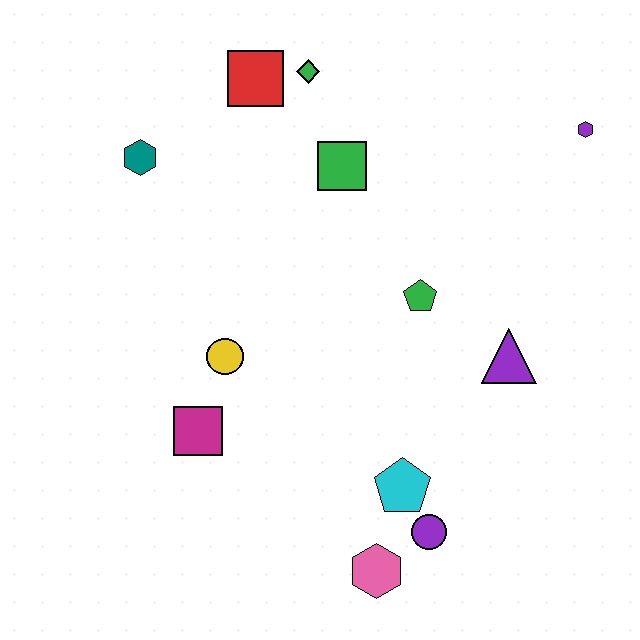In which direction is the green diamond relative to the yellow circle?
The green diamond is above the yellow circle.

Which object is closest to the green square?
The green diamond is closest to the green square.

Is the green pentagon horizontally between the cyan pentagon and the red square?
No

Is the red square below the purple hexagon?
No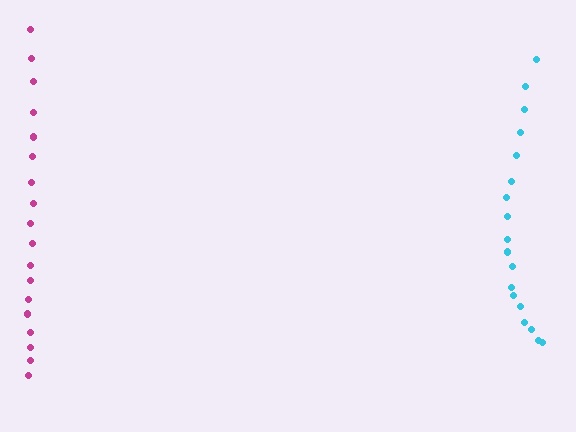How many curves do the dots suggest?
There are 2 distinct paths.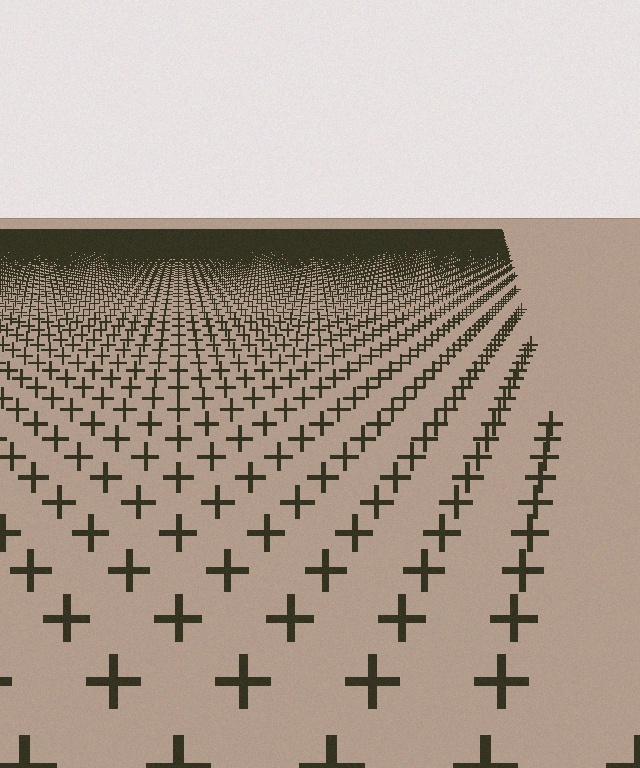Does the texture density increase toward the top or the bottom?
Density increases toward the top.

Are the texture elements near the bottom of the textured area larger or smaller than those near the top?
Larger. Near the bottom, elements are closer to the viewer and appear at a bigger on-screen size.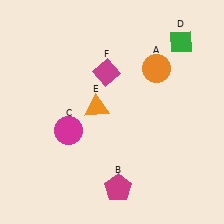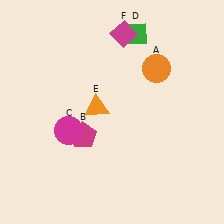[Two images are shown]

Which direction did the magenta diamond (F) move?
The magenta diamond (F) moved up.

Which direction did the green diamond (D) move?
The green diamond (D) moved left.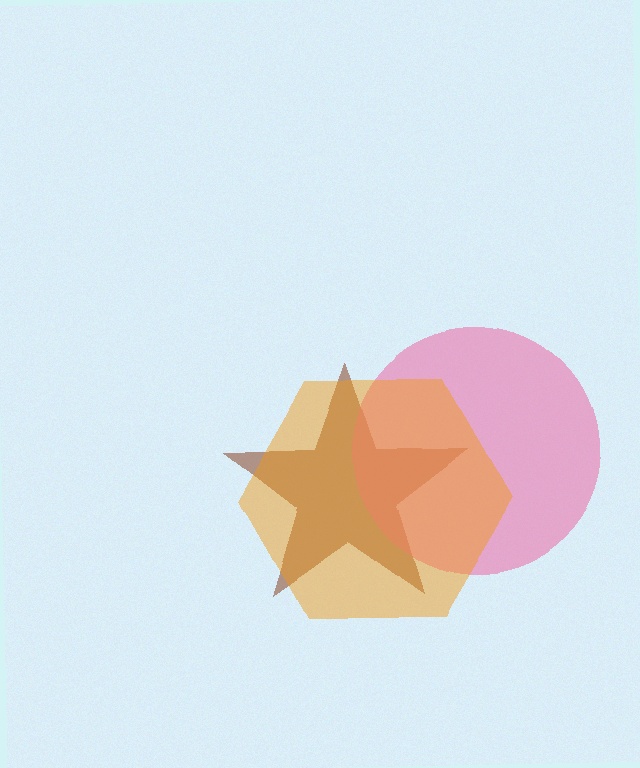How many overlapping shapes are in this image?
There are 3 overlapping shapes in the image.